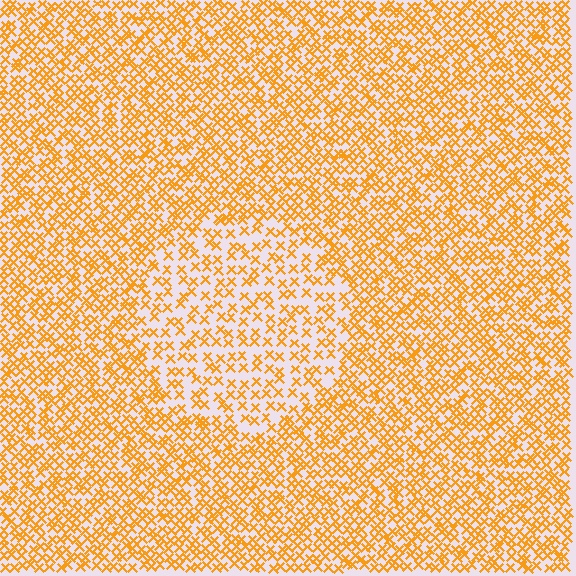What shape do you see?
I see a circle.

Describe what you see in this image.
The image contains small orange elements arranged at two different densities. A circle-shaped region is visible where the elements are less densely packed than the surrounding area.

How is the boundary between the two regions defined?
The boundary is defined by a change in element density (approximately 1.8x ratio). All elements are the same color, size, and shape.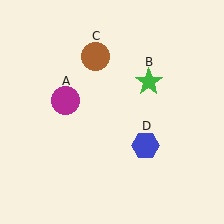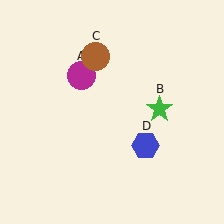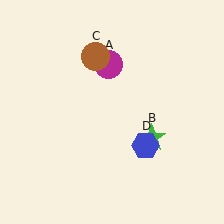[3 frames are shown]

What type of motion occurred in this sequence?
The magenta circle (object A), green star (object B) rotated clockwise around the center of the scene.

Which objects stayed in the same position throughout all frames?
Brown circle (object C) and blue hexagon (object D) remained stationary.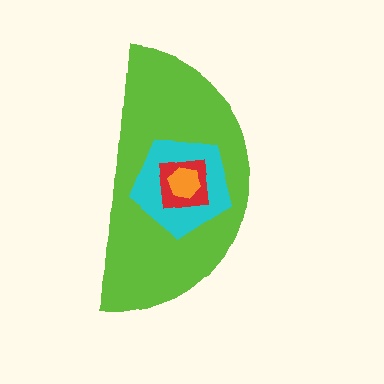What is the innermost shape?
The orange hexagon.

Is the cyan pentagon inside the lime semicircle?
Yes.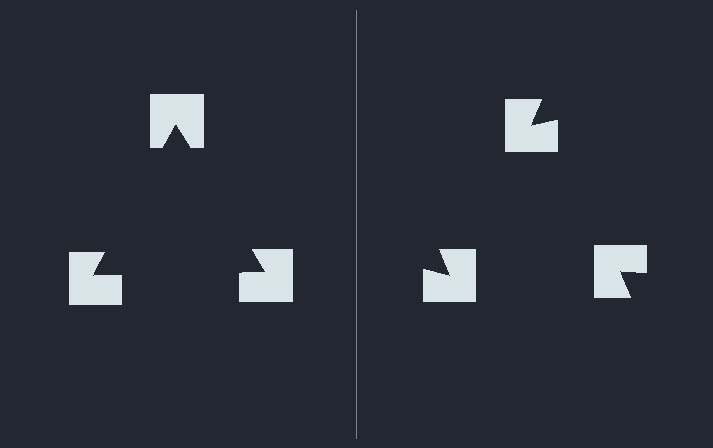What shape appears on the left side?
An illusory triangle.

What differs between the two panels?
The notched squares are positioned identically on both sides; only the wedge orientations differ. On the left they align to a triangle; on the right they are misaligned.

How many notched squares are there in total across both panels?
6 — 3 on each side.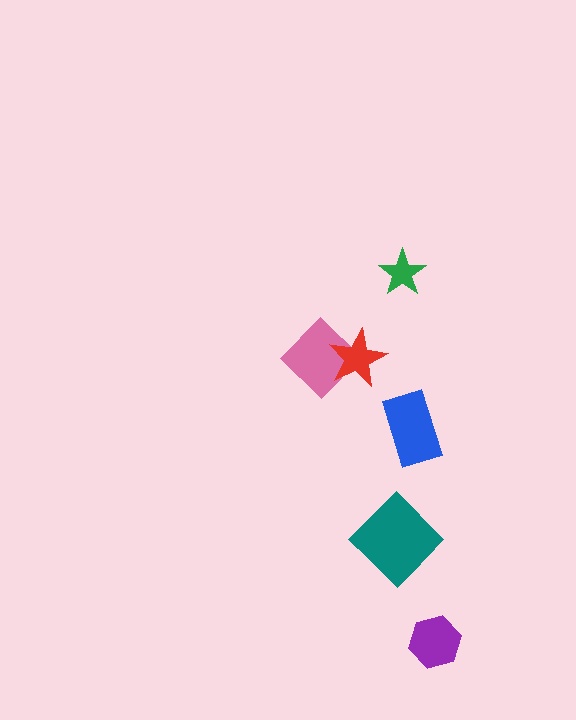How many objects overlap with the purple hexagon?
0 objects overlap with the purple hexagon.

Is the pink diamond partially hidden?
Yes, it is partially covered by another shape.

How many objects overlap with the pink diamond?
1 object overlaps with the pink diamond.